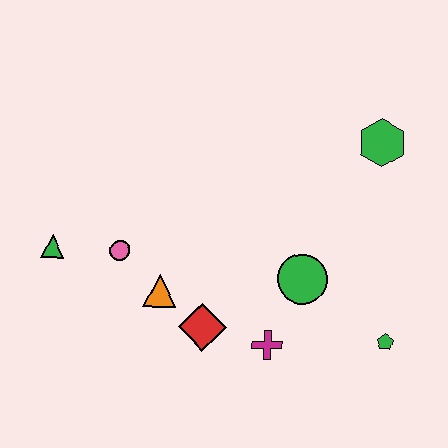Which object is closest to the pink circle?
The orange triangle is closest to the pink circle.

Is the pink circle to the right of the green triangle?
Yes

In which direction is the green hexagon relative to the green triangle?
The green hexagon is to the right of the green triangle.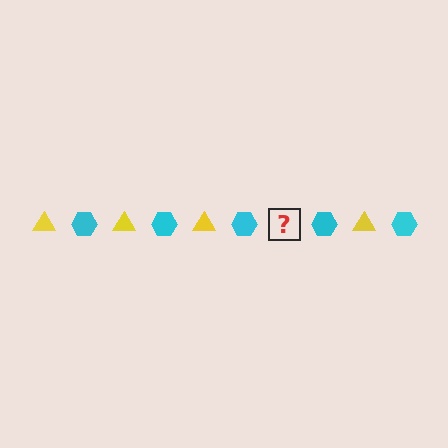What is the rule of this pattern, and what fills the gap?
The rule is that the pattern alternates between yellow triangle and cyan hexagon. The gap should be filled with a yellow triangle.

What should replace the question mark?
The question mark should be replaced with a yellow triangle.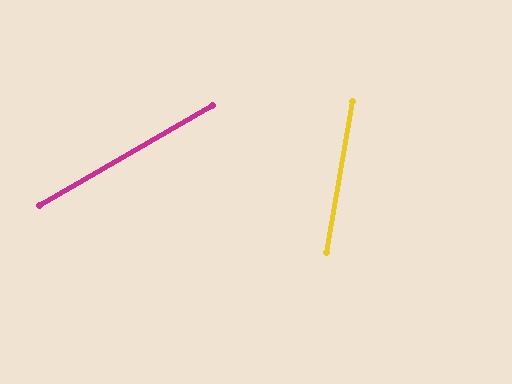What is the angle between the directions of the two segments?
Approximately 50 degrees.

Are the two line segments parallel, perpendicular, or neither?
Neither parallel nor perpendicular — they differ by about 50°.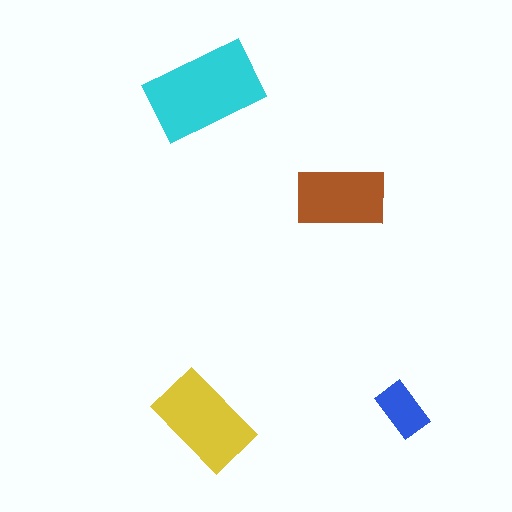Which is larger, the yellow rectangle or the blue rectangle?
The yellow one.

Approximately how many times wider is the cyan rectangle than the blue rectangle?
About 2 times wider.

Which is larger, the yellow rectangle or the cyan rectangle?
The cyan one.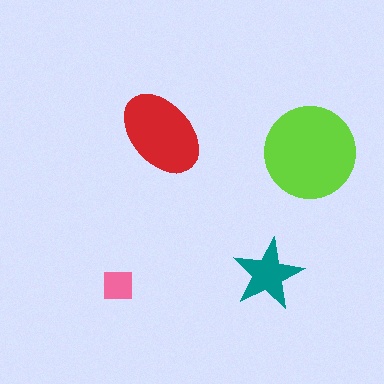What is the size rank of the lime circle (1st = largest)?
1st.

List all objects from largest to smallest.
The lime circle, the red ellipse, the teal star, the pink square.